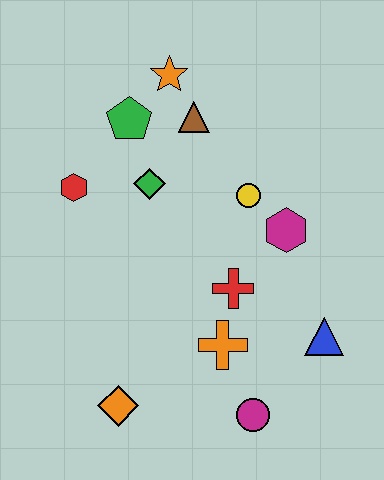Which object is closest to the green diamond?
The green pentagon is closest to the green diamond.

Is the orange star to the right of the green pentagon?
Yes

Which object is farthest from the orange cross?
The orange star is farthest from the orange cross.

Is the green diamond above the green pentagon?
No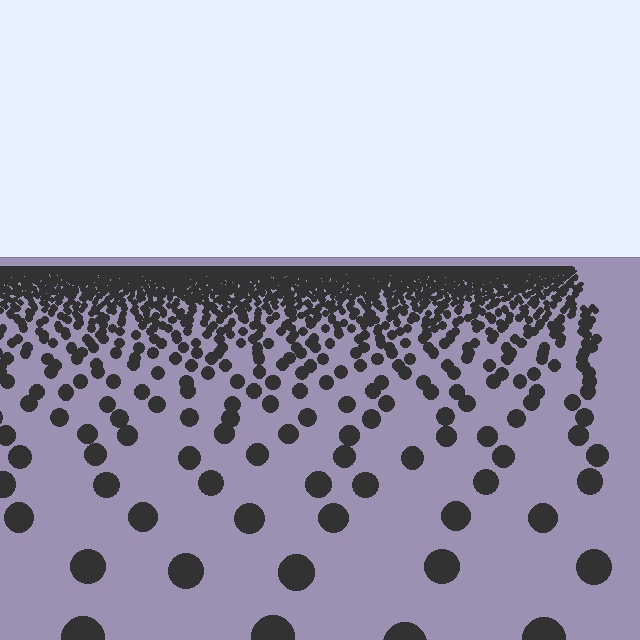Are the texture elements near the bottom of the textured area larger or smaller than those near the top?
Larger. Near the bottom, elements are closer to the viewer and appear at a bigger on-screen size.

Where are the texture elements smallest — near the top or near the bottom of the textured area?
Near the top.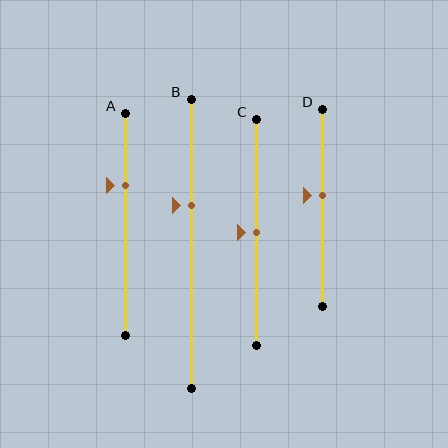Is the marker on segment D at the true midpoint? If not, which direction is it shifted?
No, the marker on segment D is shifted upward by about 6% of the segment length.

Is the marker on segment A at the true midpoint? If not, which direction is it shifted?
No, the marker on segment A is shifted upward by about 18% of the segment length.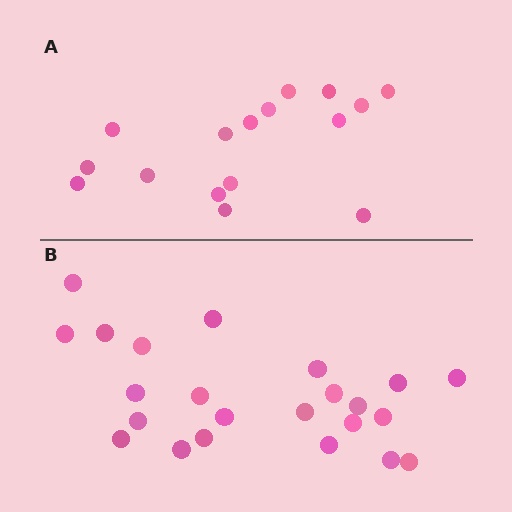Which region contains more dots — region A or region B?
Region B (the bottom region) has more dots.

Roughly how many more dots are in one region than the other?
Region B has roughly 8 or so more dots than region A.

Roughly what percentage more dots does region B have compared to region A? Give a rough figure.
About 45% more.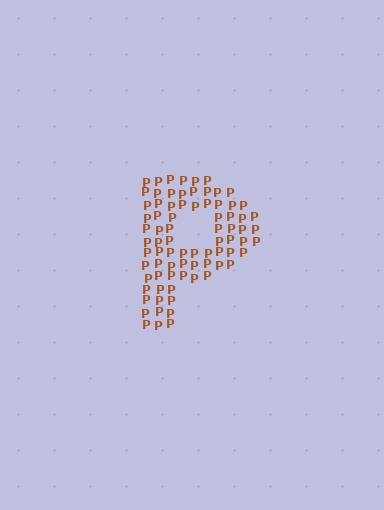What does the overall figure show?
The overall figure shows the letter P.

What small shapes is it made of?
It is made of small letter P's.